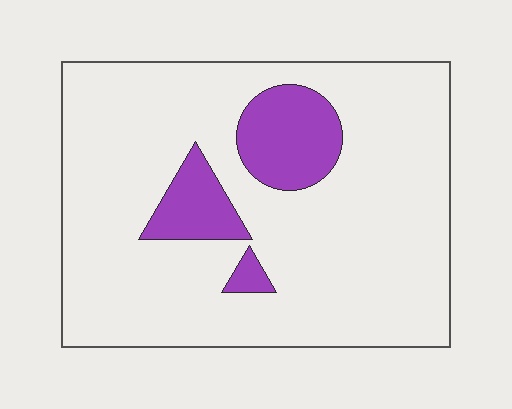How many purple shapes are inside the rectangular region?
3.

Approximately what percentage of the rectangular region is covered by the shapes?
Approximately 15%.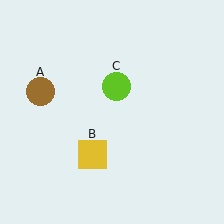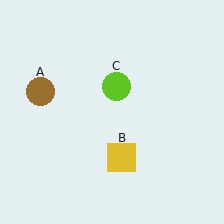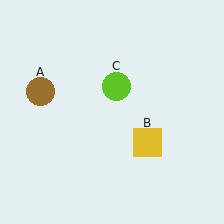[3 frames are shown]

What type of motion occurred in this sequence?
The yellow square (object B) rotated counterclockwise around the center of the scene.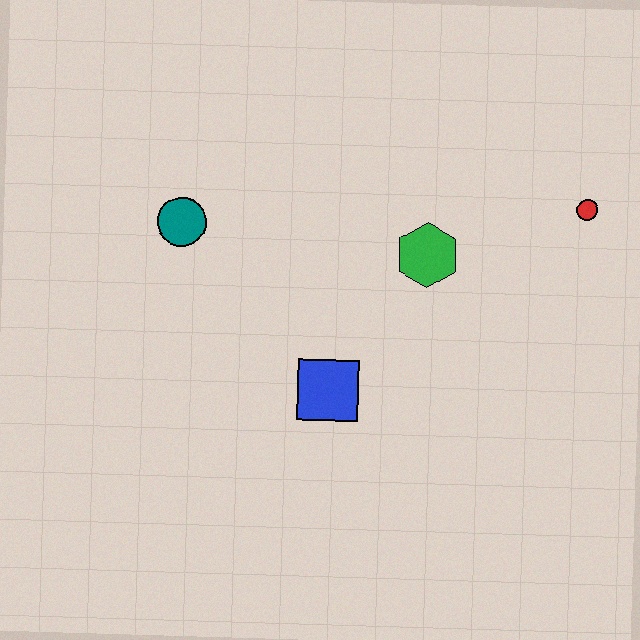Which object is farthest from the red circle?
The teal circle is farthest from the red circle.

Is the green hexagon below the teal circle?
Yes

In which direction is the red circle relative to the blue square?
The red circle is to the right of the blue square.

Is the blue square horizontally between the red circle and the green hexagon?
No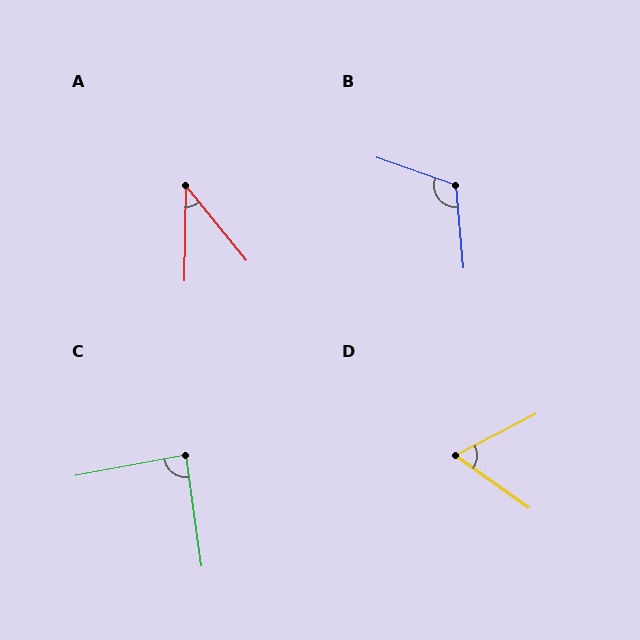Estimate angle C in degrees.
Approximately 87 degrees.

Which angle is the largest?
B, at approximately 115 degrees.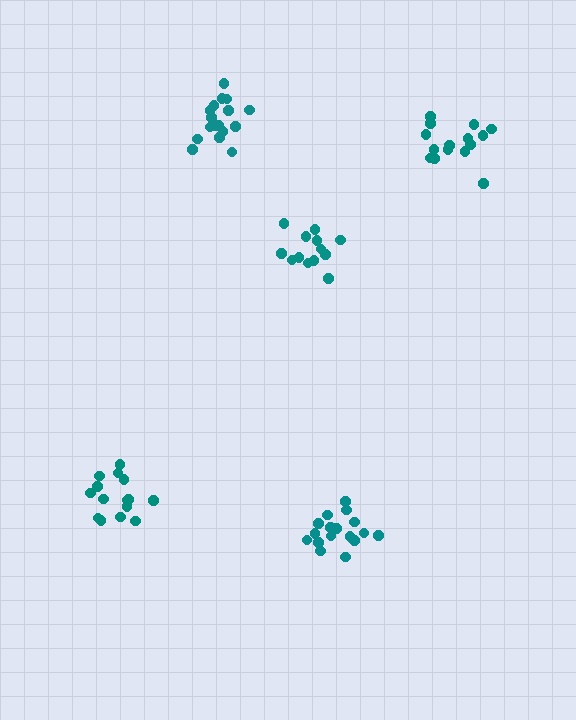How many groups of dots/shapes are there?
There are 5 groups.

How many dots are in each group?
Group 1: 15 dots, Group 2: 15 dots, Group 3: 13 dots, Group 4: 17 dots, Group 5: 17 dots (77 total).